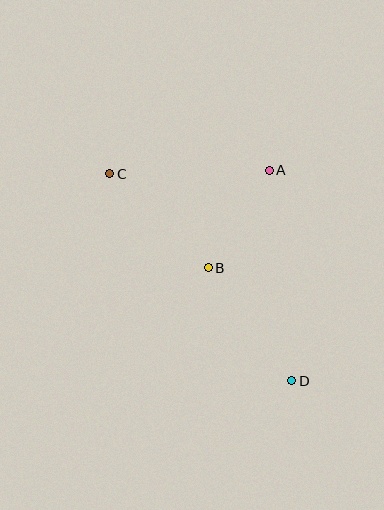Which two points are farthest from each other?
Points C and D are farthest from each other.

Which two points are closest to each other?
Points A and B are closest to each other.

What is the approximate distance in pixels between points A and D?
The distance between A and D is approximately 212 pixels.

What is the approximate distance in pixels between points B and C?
The distance between B and C is approximately 136 pixels.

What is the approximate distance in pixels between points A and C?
The distance between A and C is approximately 160 pixels.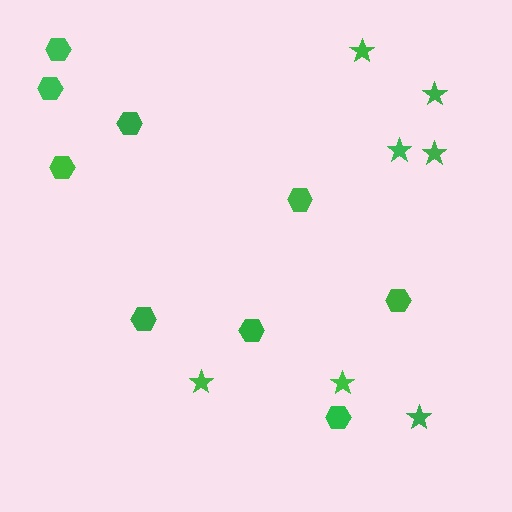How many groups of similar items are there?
There are 2 groups: one group of hexagons (9) and one group of stars (7).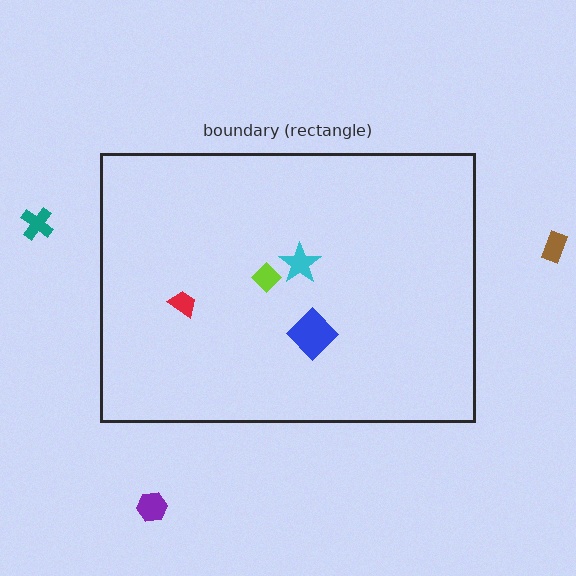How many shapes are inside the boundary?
4 inside, 3 outside.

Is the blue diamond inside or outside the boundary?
Inside.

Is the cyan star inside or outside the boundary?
Inside.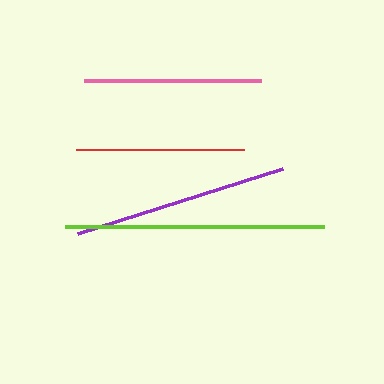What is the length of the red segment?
The red segment is approximately 168 pixels long.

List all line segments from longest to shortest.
From longest to shortest: lime, purple, pink, red.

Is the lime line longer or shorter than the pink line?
The lime line is longer than the pink line.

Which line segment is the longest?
The lime line is the longest at approximately 258 pixels.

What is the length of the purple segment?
The purple segment is approximately 215 pixels long.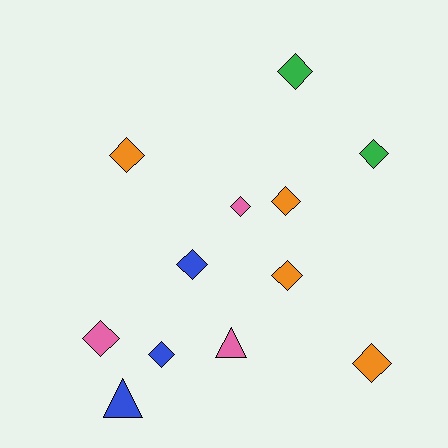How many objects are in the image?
There are 12 objects.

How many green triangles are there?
There are no green triangles.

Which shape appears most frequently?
Diamond, with 10 objects.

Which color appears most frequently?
Orange, with 4 objects.